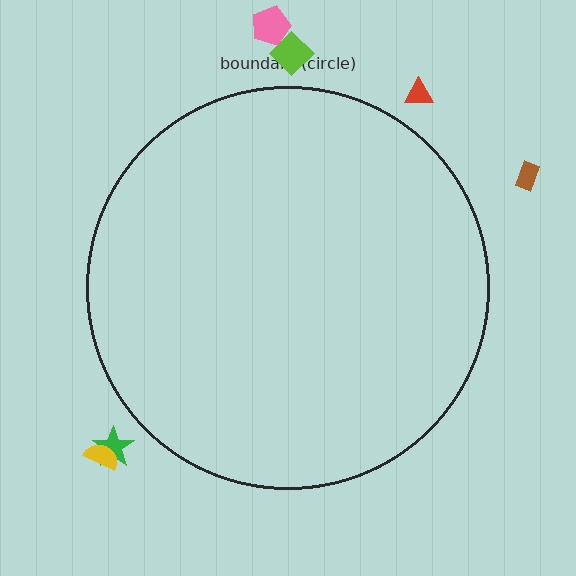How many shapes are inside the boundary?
0 inside, 6 outside.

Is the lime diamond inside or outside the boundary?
Outside.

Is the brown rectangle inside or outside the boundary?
Outside.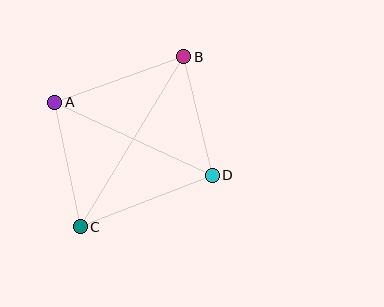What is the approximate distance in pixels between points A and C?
The distance between A and C is approximately 127 pixels.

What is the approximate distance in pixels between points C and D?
The distance between C and D is approximately 142 pixels.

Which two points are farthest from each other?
Points B and C are farthest from each other.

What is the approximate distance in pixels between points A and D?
The distance between A and D is approximately 174 pixels.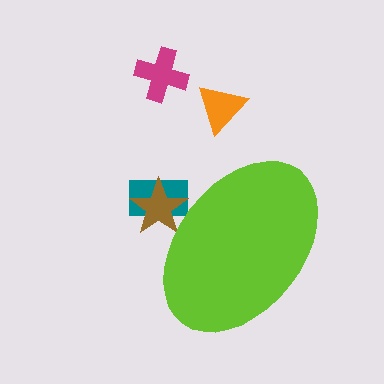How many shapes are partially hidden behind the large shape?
2 shapes are partially hidden.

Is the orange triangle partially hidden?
No, the orange triangle is fully visible.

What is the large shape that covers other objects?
A lime ellipse.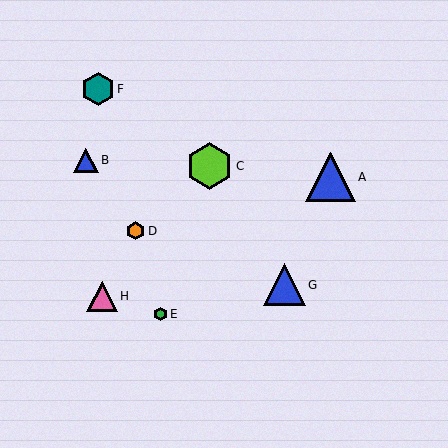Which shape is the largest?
The blue triangle (labeled A) is the largest.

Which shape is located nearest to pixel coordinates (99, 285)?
The pink triangle (labeled H) at (102, 296) is nearest to that location.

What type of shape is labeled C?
Shape C is a lime hexagon.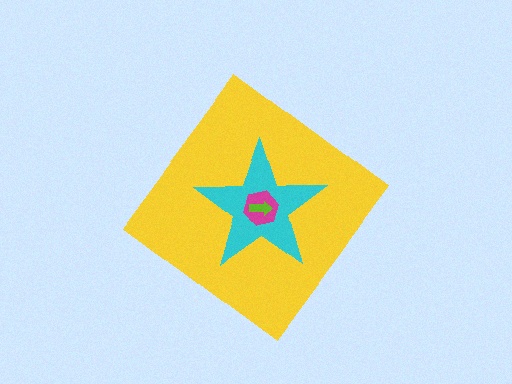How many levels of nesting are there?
4.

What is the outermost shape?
The yellow diamond.